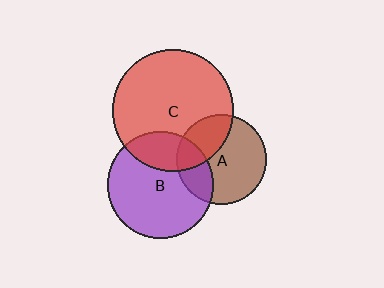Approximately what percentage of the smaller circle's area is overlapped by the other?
Approximately 25%.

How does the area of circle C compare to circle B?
Approximately 1.3 times.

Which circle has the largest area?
Circle C (red).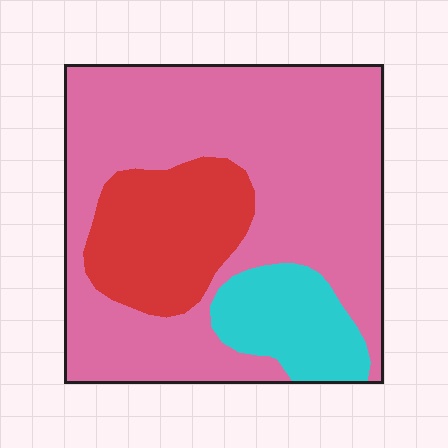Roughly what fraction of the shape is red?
Red takes up between a sixth and a third of the shape.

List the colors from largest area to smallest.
From largest to smallest: pink, red, cyan.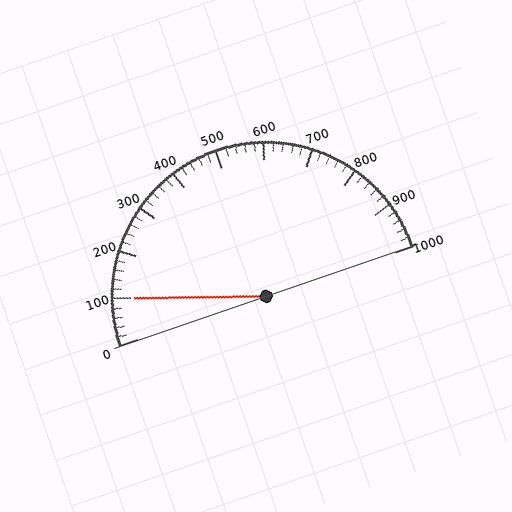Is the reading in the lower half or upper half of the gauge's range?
The reading is in the lower half of the range (0 to 1000).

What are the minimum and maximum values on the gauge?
The gauge ranges from 0 to 1000.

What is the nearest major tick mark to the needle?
The nearest major tick mark is 100.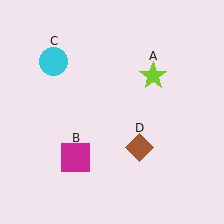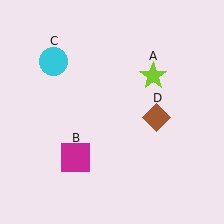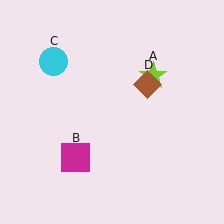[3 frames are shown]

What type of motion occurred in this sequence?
The brown diamond (object D) rotated counterclockwise around the center of the scene.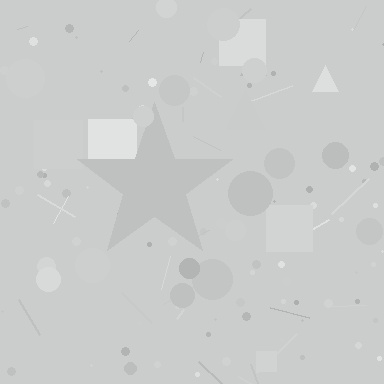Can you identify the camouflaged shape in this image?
The camouflaged shape is a star.